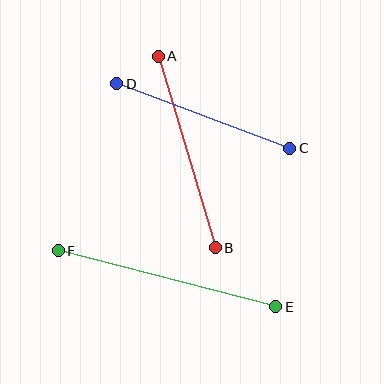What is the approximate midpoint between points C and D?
The midpoint is at approximately (203, 116) pixels.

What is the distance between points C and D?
The distance is approximately 185 pixels.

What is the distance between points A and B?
The distance is approximately 200 pixels.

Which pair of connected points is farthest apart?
Points E and F are farthest apart.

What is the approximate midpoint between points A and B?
The midpoint is at approximately (187, 152) pixels.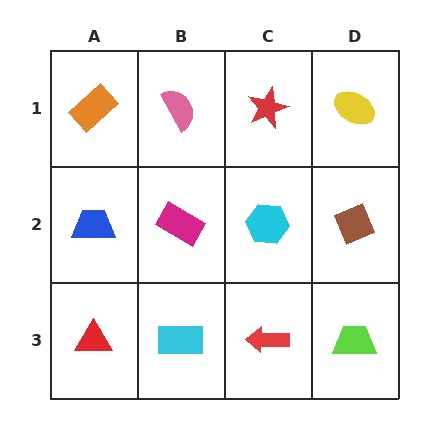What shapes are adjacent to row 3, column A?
A blue trapezoid (row 2, column A), a cyan rectangle (row 3, column B).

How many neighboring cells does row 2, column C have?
4.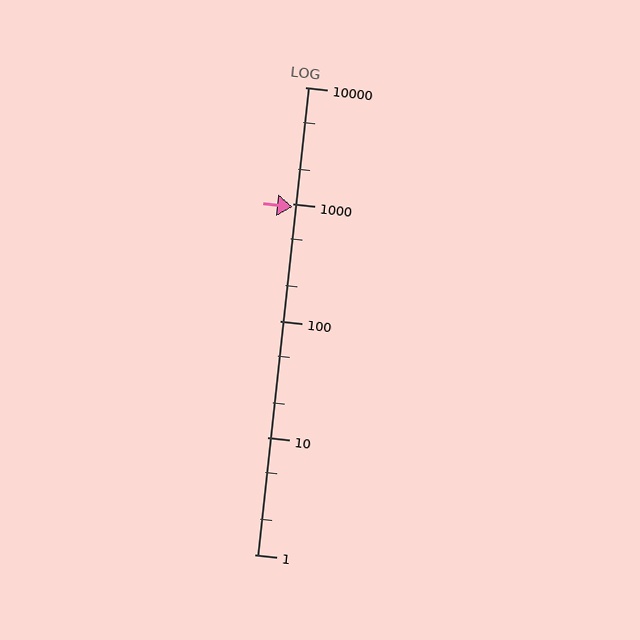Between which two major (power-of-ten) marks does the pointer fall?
The pointer is between 100 and 1000.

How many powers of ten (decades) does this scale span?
The scale spans 4 decades, from 1 to 10000.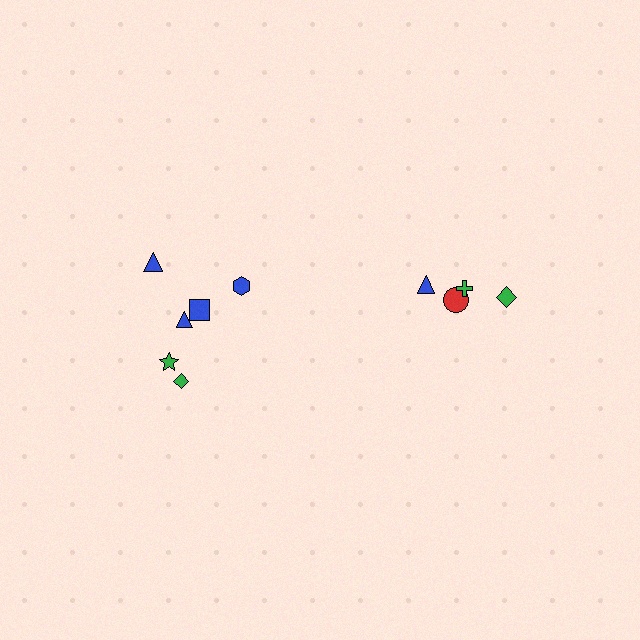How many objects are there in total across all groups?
There are 10 objects.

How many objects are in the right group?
There are 4 objects.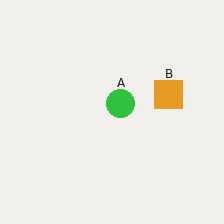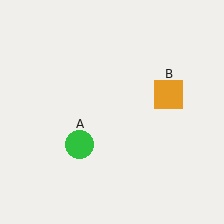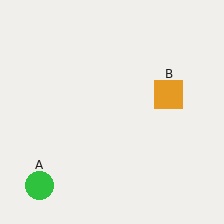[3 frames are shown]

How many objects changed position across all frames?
1 object changed position: green circle (object A).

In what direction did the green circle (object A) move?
The green circle (object A) moved down and to the left.